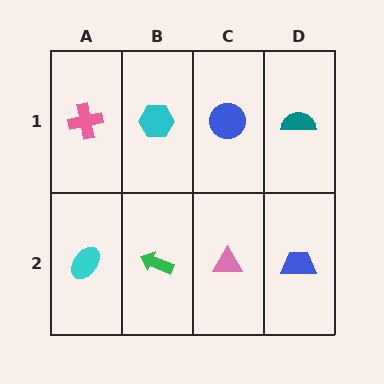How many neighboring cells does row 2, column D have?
2.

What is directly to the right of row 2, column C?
A blue trapezoid.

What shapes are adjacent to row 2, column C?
A blue circle (row 1, column C), a green arrow (row 2, column B), a blue trapezoid (row 2, column D).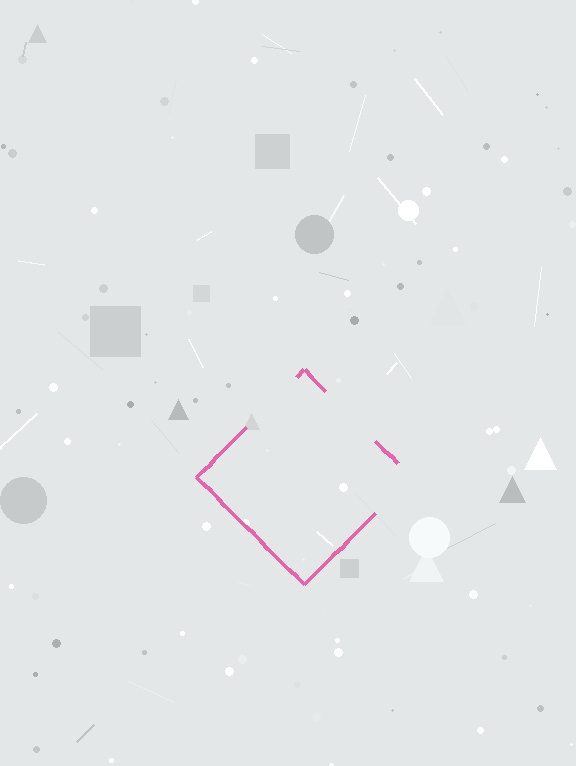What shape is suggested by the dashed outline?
The dashed outline suggests a diamond.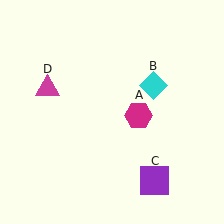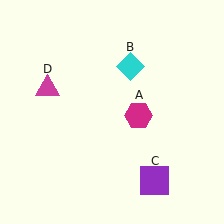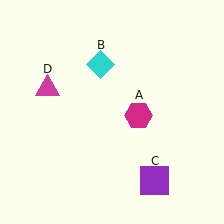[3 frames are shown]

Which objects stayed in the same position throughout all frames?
Magenta hexagon (object A) and purple square (object C) and magenta triangle (object D) remained stationary.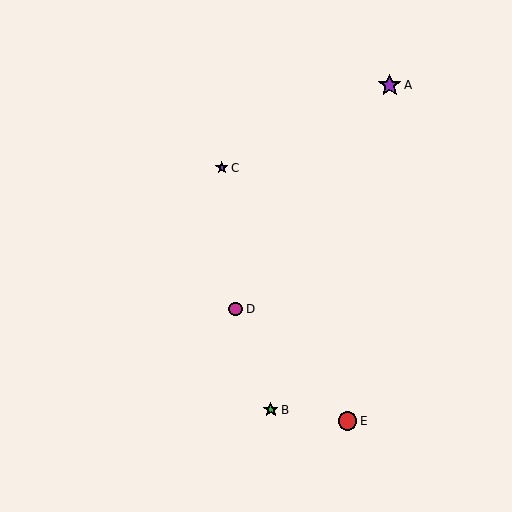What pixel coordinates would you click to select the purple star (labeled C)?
Click at (222, 168) to select the purple star C.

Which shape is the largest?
The purple star (labeled A) is the largest.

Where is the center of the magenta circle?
The center of the magenta circle is at (236, 309).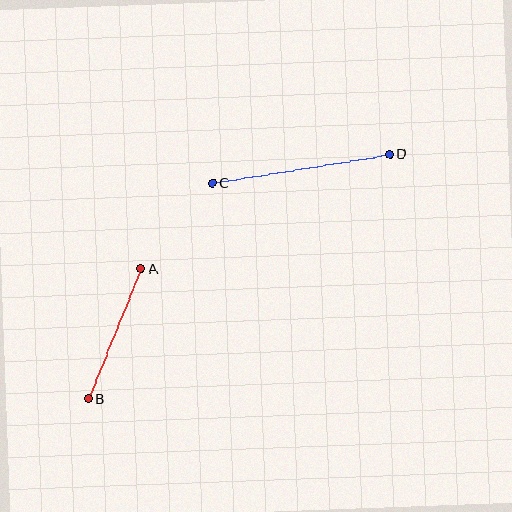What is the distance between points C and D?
The distance is approximately 179 pixels.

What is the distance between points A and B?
The distance is approximately 140 pixels.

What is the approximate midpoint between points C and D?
The midpoint is at approximately (301, 169) pixels.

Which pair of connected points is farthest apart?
Points C and D are farthest apart.